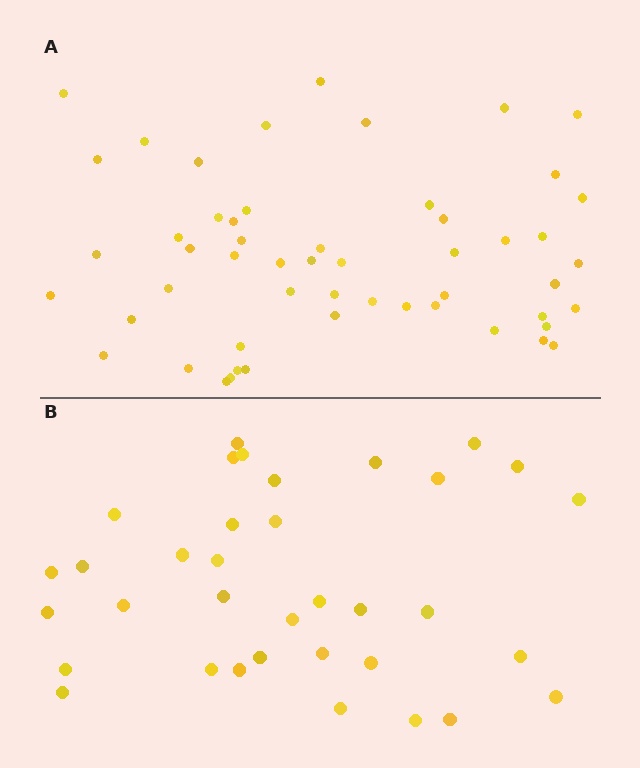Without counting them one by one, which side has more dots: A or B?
Region A (the top region) has more dots.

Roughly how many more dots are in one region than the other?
Region A has approximately 20 more dots than region B.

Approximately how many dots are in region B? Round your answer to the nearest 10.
About 40 dots. (The exact count is 35, which rounds to 40.)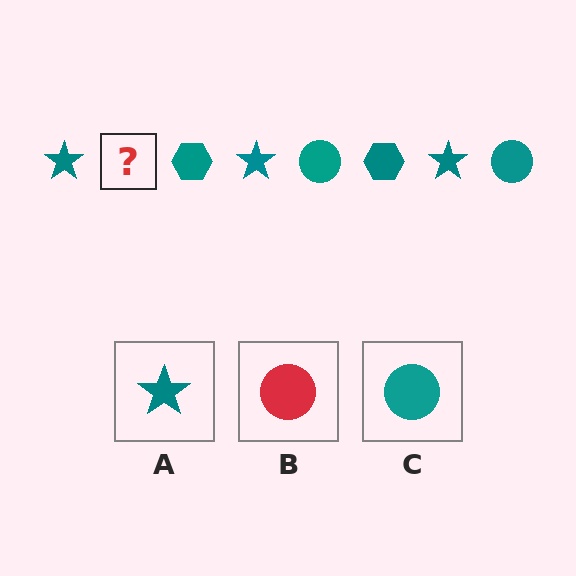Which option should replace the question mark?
Option C.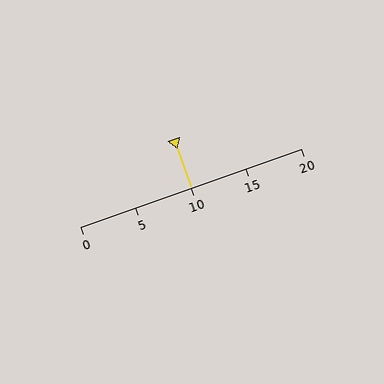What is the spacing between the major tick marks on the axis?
The major ticks are spaced 5 apart.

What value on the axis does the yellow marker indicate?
The marker indicates approximately 10.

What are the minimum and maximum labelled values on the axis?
The axis runs from 0 to 20.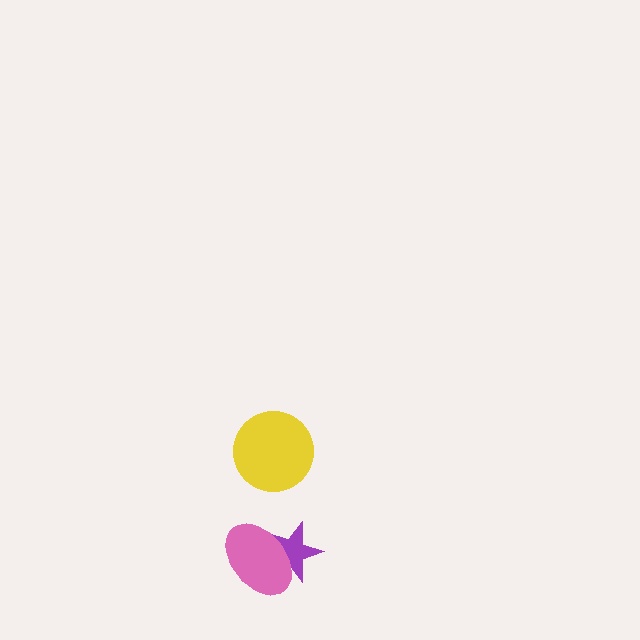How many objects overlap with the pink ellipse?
1 object overlaps with the pink ellipse.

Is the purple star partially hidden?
Yes, it is partially covered by another shape.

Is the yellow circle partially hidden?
No, no other shape covers it.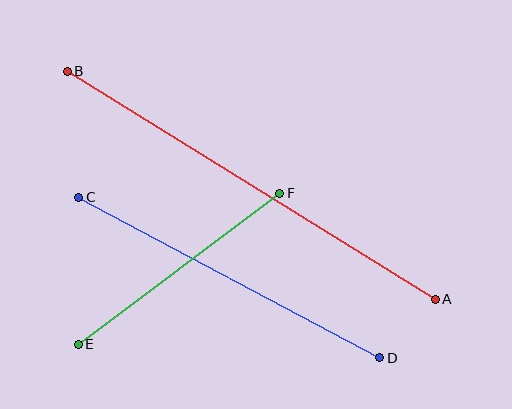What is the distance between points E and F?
The distance is approximately 252 pixels.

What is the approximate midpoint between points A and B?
The midpoint is at approximately (251, 185) pixels.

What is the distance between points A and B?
The distance is approximately 433 pixels.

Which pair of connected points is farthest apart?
Points A and B are farthest apart.